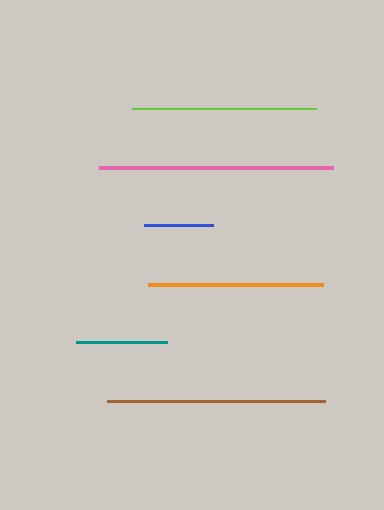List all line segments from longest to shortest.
From longest to shortest: pink, brown, lime, orange, teal, blue.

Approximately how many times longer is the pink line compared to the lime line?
The pink line is approximately 1.3 times the length of the lime line.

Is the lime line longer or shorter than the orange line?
The lime line is longer than the orange line.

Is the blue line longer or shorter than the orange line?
The orange line is longer than the blue line.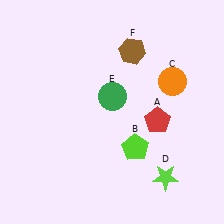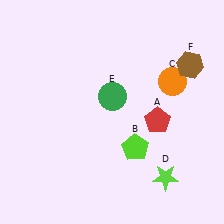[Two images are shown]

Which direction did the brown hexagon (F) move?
The brown hexagon (F) moved right.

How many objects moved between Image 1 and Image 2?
1 object moved between the two images.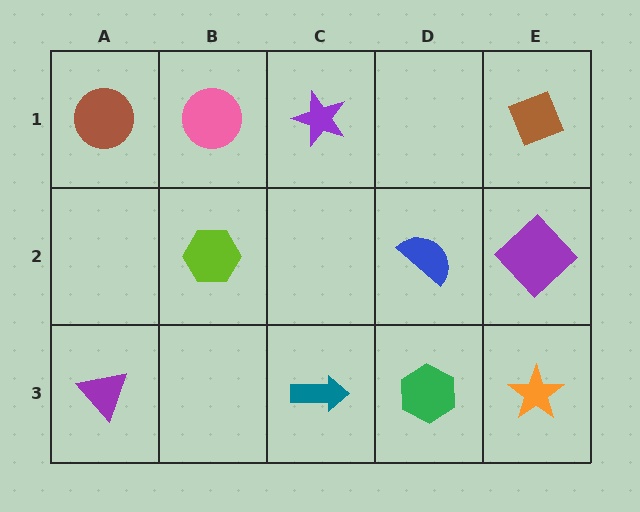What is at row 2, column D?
A blue semicircle.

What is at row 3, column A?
A purple triangle.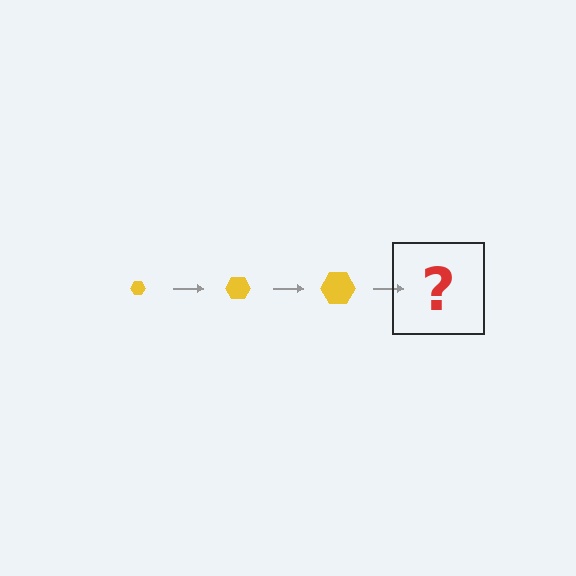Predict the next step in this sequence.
The next step is a yellow hexagon, larger than the previous one.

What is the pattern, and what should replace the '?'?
The pattern is that the hexagon gets progressively larger each step. The '?' should be a yellow hexagon, larger than the previous one.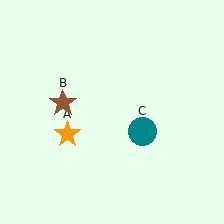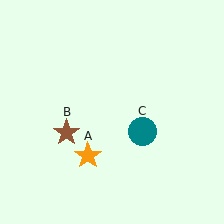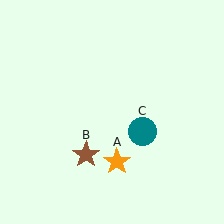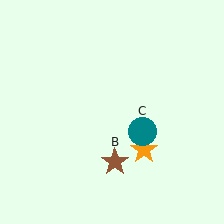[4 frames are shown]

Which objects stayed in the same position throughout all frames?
Teal circle (object C) remained stationary.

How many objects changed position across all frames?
2 objects changed position: orange star (object A), brown star (object B).